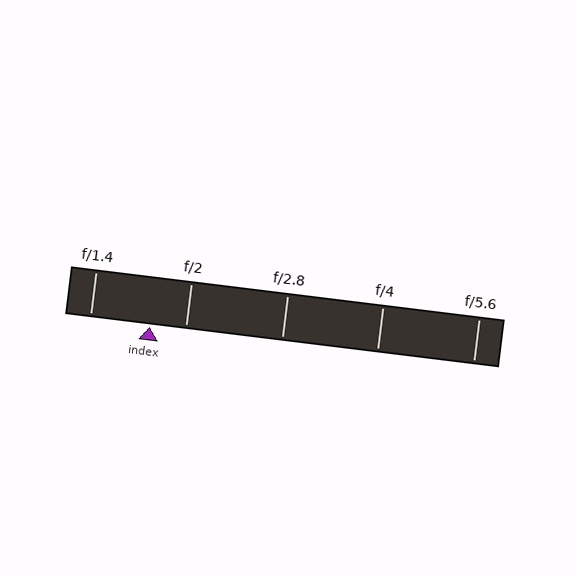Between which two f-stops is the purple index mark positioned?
The index mark is between f/1.4 and f/2.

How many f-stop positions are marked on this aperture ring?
There are 5 f-stop positions marked.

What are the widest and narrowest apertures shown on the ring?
The widest aperture shown is f/1.4 and the narrowest is f/5.6.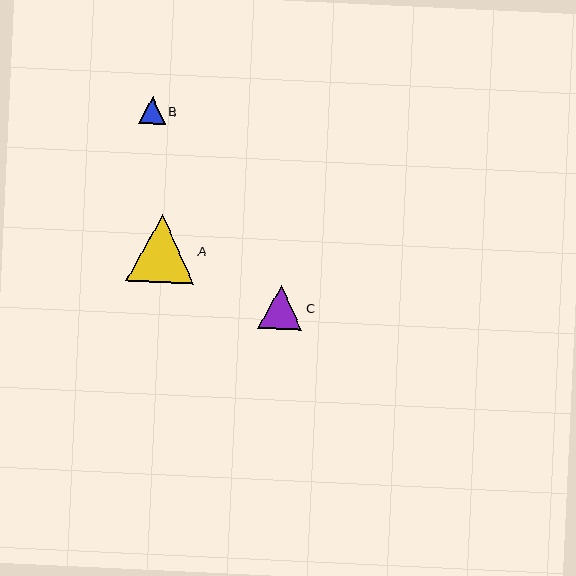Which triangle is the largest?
Triangle A is the largest with a size of approximately 68 pixels.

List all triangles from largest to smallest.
From largest to smallest: A, C, B.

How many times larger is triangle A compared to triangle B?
Triangle A is approximately 2.5 times the size of triangle B.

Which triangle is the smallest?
Triangle B is the smallest with a size of approximately 27 pixels.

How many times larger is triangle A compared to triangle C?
Triangle A is approximately 1.5 times the size of triangle C.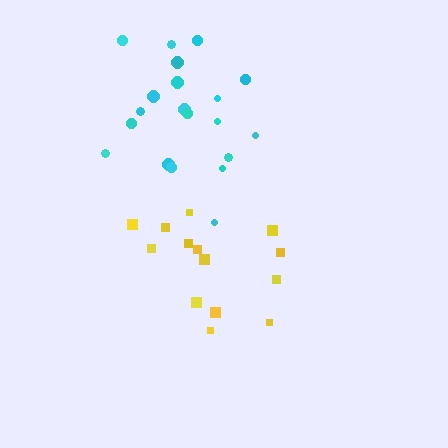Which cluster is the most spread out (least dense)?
Yellow.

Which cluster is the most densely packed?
Cyan.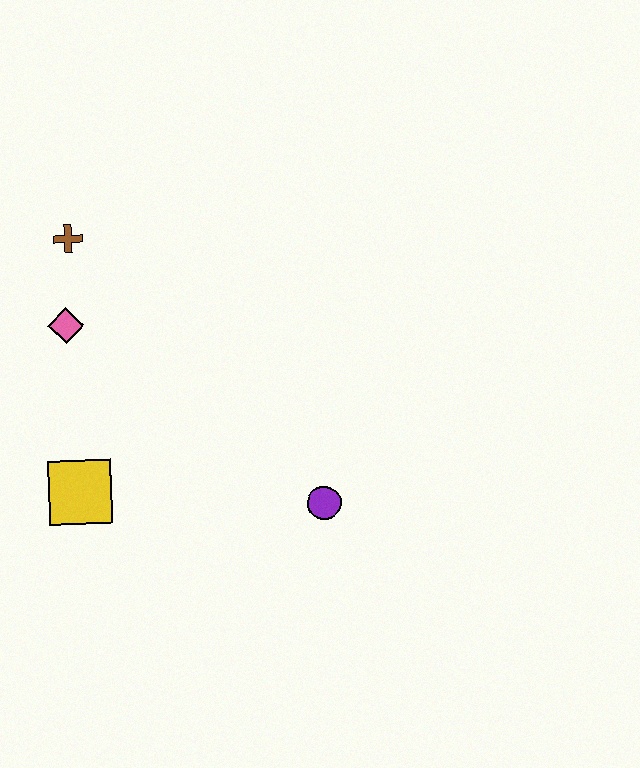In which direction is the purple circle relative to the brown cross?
The purple circle is below the brown cross.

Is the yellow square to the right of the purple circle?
No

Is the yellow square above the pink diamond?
No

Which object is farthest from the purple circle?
The brown cross is farthest from the purple circle.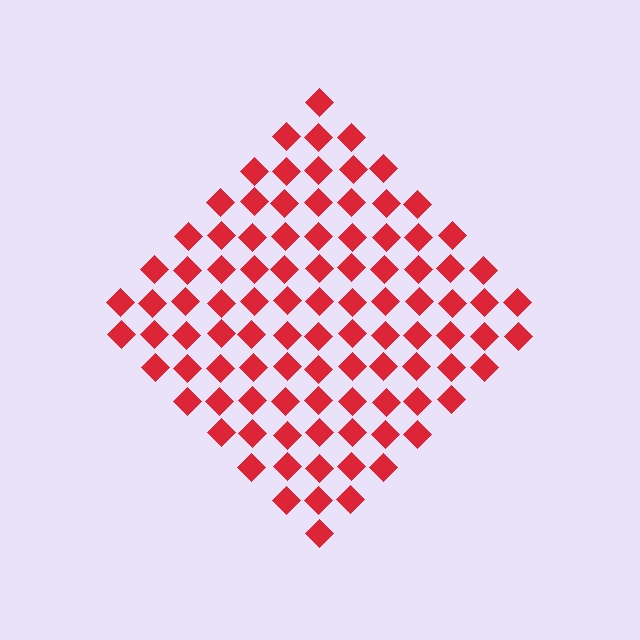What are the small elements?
The small elements are diamonds.